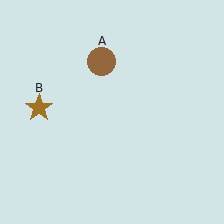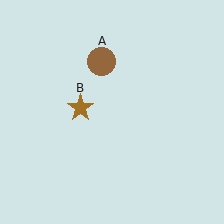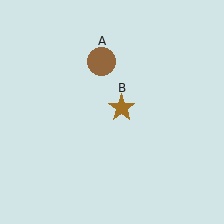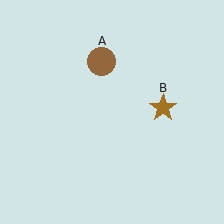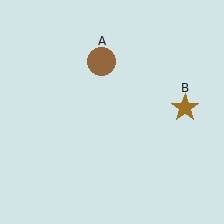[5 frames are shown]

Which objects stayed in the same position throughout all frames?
Brown circle (object A) remained stationary.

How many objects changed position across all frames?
1 object changed position: brown star (object B).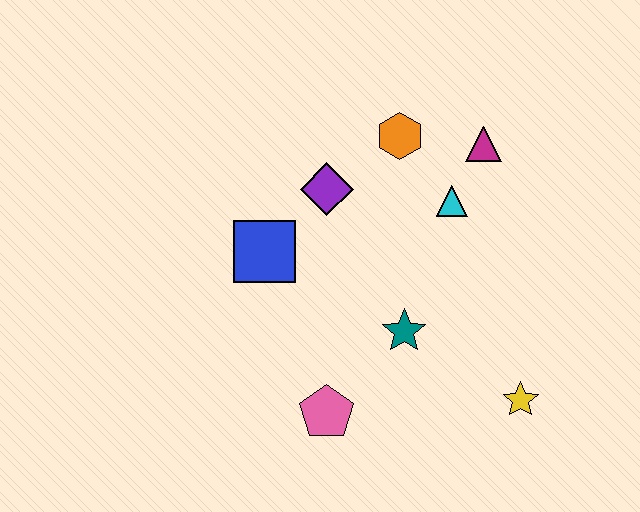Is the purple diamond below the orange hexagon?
Yes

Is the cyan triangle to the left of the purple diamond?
No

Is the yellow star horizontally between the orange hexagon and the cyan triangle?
No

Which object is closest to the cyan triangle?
The magenta triangle is closest to the cyan triangle.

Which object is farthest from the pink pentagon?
The magenta triangle is farthest from the pink pentagon.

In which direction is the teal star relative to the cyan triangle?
The teal star is below the cyan triangle.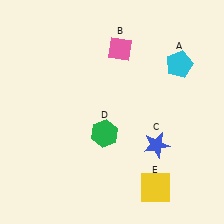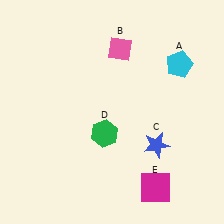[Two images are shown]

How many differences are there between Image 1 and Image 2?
There is 1 difference between the two images.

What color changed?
The square (E) changed from yellow in Image 1 to magenta in Image 2.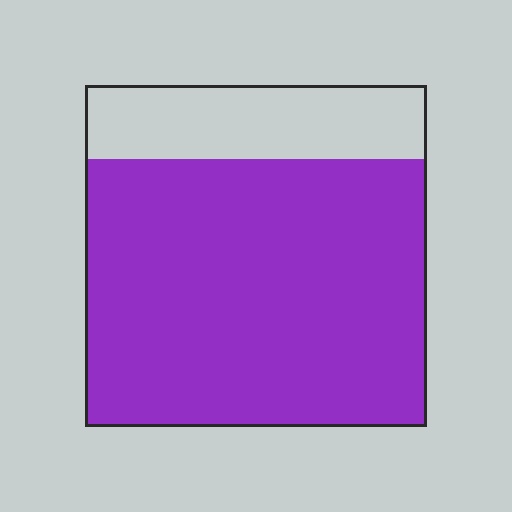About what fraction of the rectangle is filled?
About four fifths (4/5).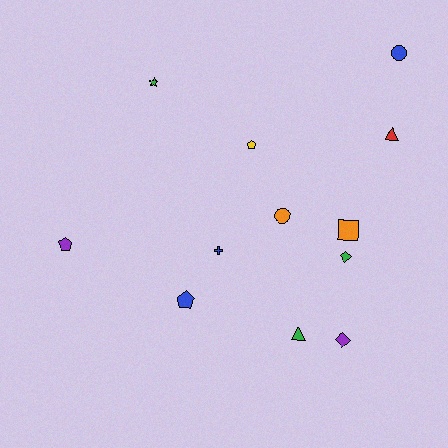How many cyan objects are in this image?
There are no cyan objects.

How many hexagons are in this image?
There are no hexagons.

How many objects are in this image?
There are 12 objects.